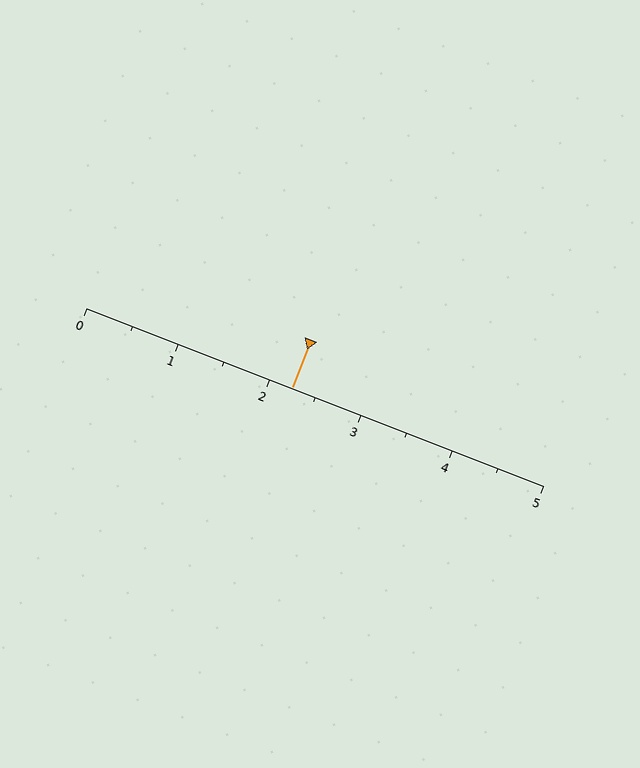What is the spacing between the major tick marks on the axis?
The major ticks are spaced 1 apart.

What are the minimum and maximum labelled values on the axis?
The axis runs from 0 to 5.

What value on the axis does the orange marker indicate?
The marker indicates approximately 2.2.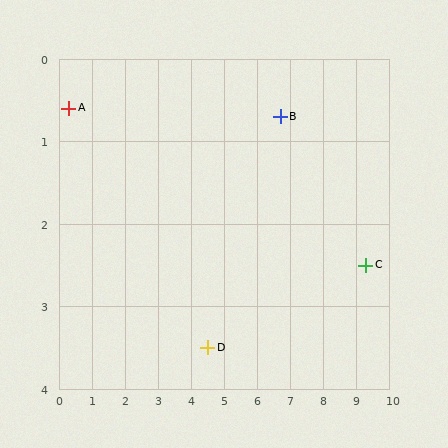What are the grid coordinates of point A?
Point A is at approximately (0.3, 0.6).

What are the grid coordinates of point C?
Point C is at approximately (9.3, 2.5).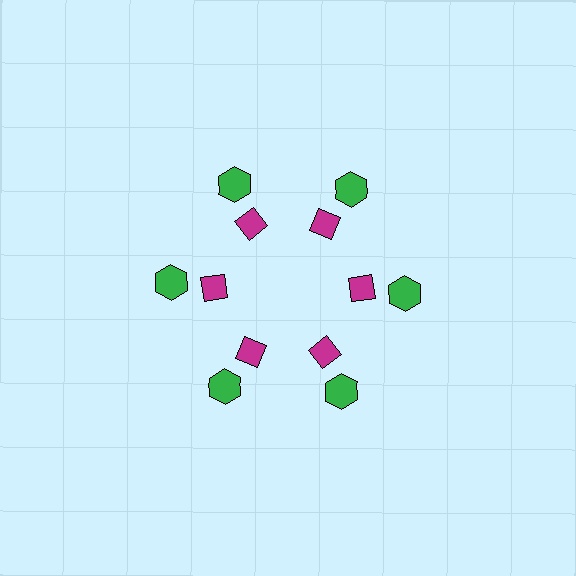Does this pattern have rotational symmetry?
Yes, this pattern has 6-fold rotational symmetry. It looks the same after rotating 60 degrees around the center.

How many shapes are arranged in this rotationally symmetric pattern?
There are 12 shapes, arranged in 6 groups of 2.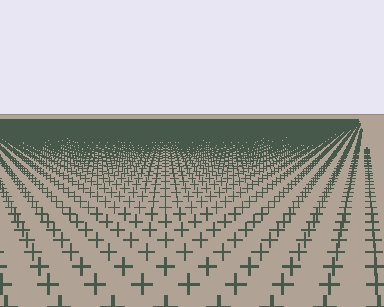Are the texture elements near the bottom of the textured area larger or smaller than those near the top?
Larger. Near the bottom, elements are closer to the viewer and appear at a bigger on-screen size.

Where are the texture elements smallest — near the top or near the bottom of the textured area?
Near the top.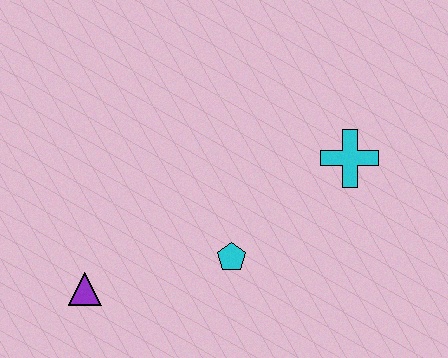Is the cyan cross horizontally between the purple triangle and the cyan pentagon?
No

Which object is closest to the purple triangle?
The cyan pentagon is closest to the purple triangle.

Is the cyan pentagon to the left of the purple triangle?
No